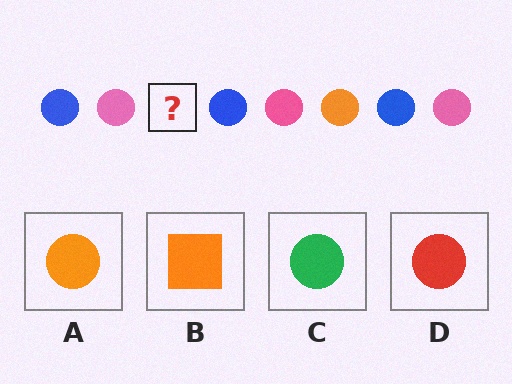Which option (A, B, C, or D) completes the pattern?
A.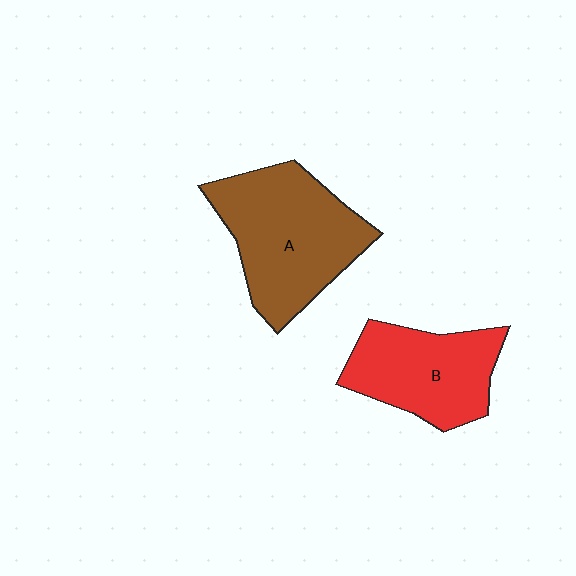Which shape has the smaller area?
Shape B (red).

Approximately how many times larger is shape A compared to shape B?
Approximately 1.3 times.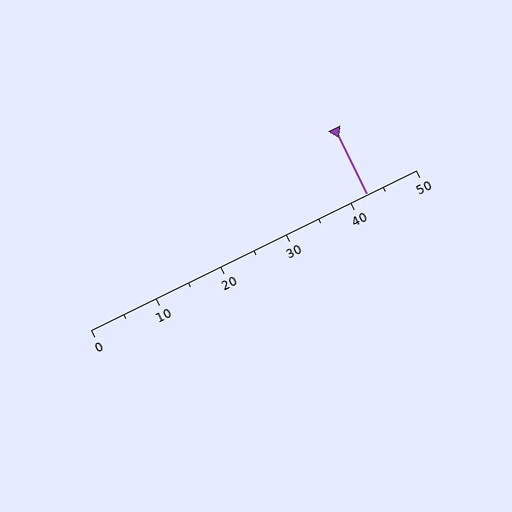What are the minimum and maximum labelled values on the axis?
The axis runs from 0 to 50.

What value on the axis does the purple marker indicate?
The marker indicates approximately 42.5.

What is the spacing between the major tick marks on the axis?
The major ticks are spaced 10 apart.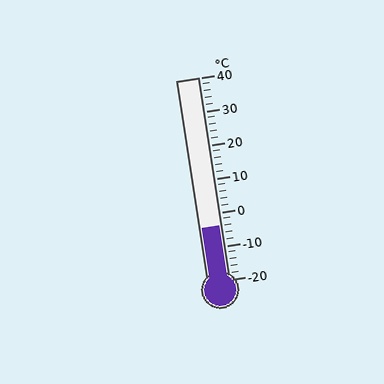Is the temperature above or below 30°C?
The temperature is below 30°C.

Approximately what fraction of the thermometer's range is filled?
The thermometer is filled to approximately 25% of its range.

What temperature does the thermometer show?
The thermometer shows approximately -4°C.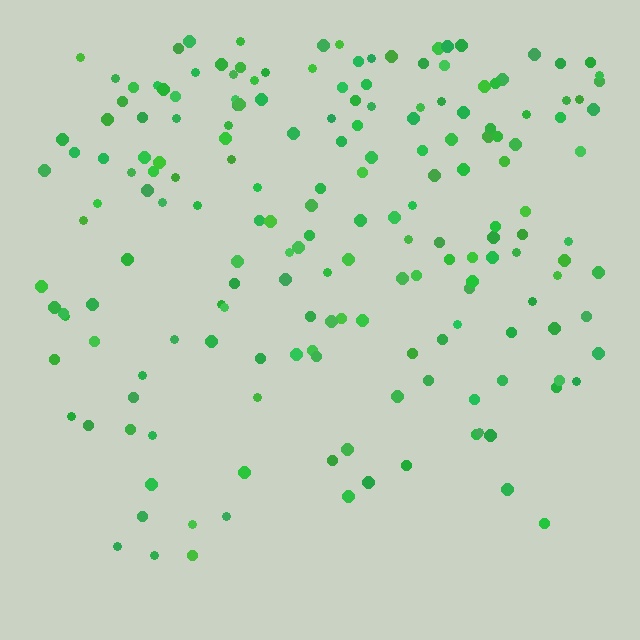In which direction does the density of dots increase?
From bottom to top, with the top side densest.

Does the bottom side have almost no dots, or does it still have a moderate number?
Still a moderate number, just noticeably fewer than the top.